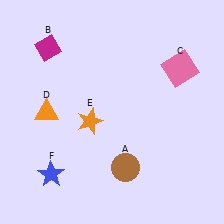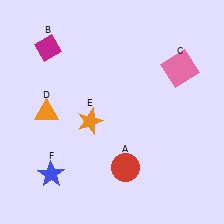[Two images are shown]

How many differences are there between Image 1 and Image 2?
There is 1 difference between the two images.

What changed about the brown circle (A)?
In Image 1, A is brown. In Image 2, it changed to red.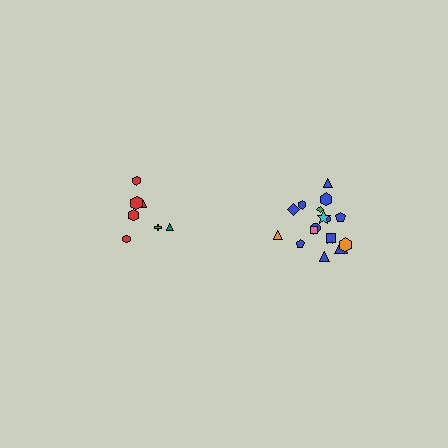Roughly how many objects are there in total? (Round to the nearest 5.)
Roughly 25 objects in total.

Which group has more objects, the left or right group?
The right group.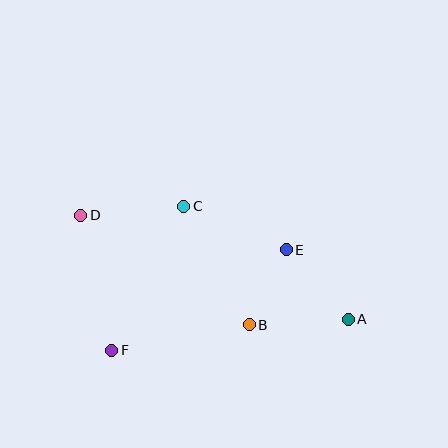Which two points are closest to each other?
Points B and E are closest to each other.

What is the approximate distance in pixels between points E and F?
The distance between E and F is approximately 202 pixels.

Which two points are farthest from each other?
Points A and D are farthest from each other.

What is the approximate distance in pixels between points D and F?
The distance between D and F is approximately 139 pixels.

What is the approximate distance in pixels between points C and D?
The distance between C and D is approximately 104 pixels.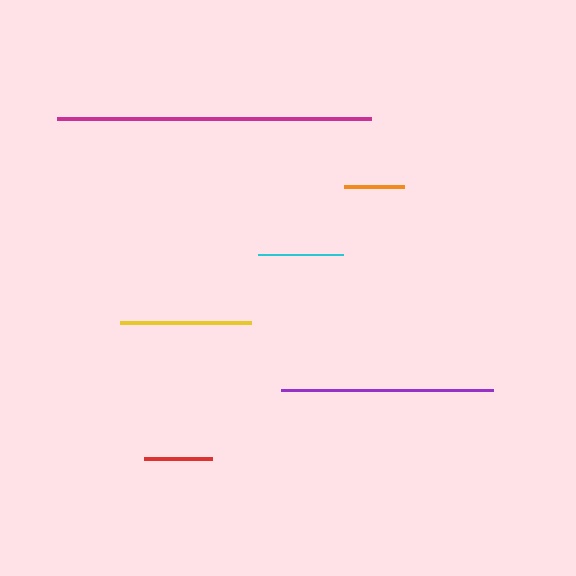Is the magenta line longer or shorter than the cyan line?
The magenta line is longer than the cyan line.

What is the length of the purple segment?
The purple segment is approximately 213 pixels long.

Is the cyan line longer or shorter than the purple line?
The purple line is longer than the cyan line.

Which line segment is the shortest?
The orange line is the shortest at approximately 60 pixels.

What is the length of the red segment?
The red segment is approximately 69 pixels long.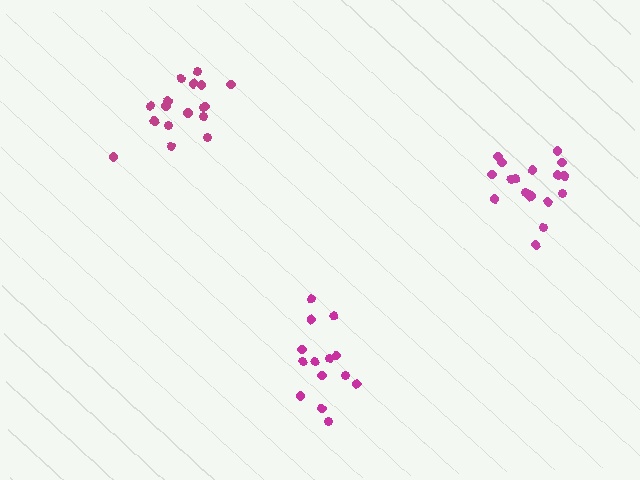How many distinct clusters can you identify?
There are 3 distinct clusters.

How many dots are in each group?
Group 1: 18 dots, Group 2: 18 dots, Group 3: 14 dots (50 total).